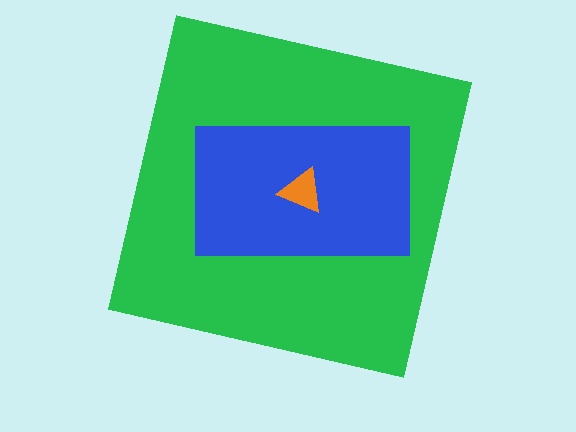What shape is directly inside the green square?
The blue rectangle.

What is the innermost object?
The orange triangle.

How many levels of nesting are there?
3.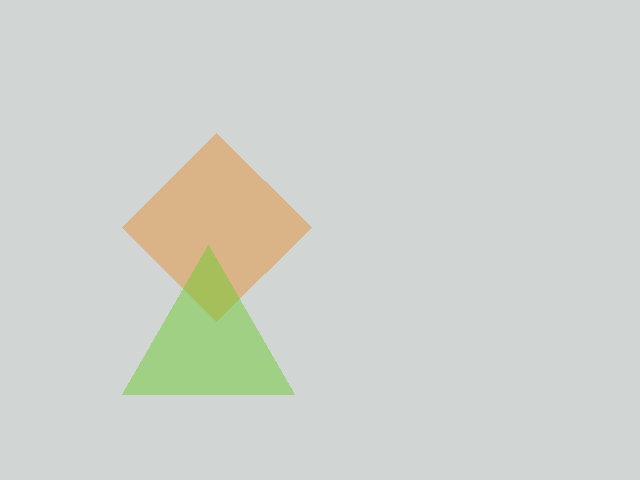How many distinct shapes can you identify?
There are 2 distinct shapes: an orange diamond, a lime triangle.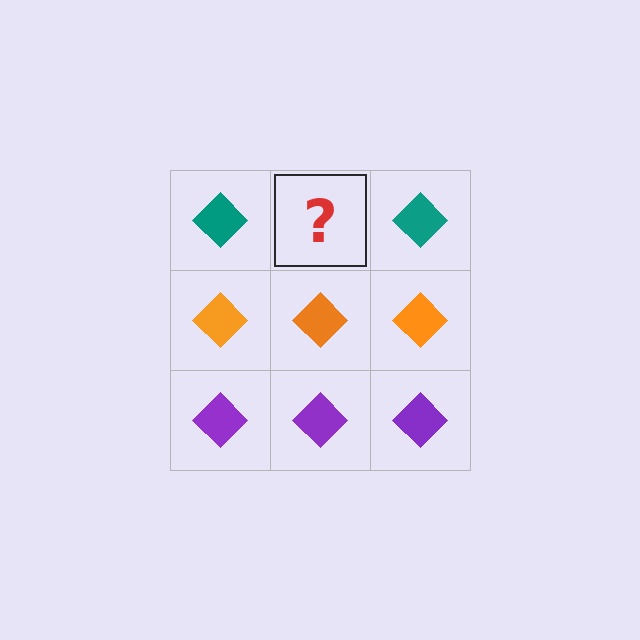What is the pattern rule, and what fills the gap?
The rule is that each row has a consistent color. The gap should be filled with a teal diamond.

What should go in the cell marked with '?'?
The missing cell should contain a teal diamond.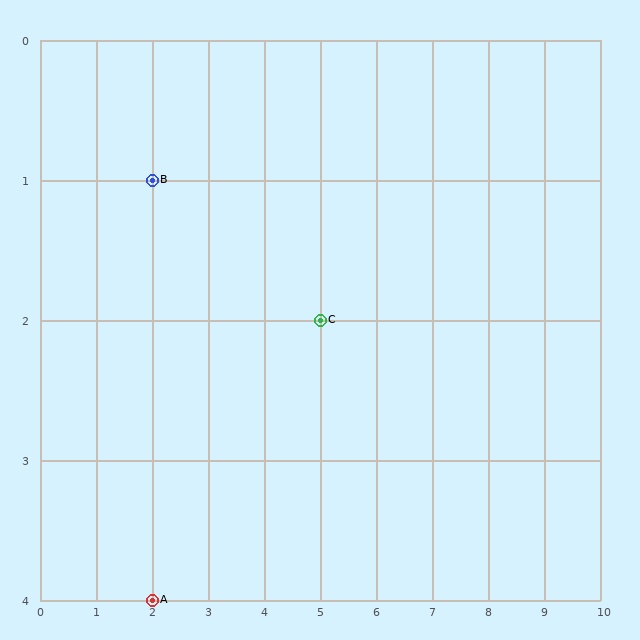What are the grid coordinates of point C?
Point C is at grid coordinates (5, 2).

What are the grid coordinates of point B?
Point B is at grid coordinates (2, 1).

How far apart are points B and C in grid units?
Points B and C are 3 columns and 1 row apart (about 3.2 grid units diagonally).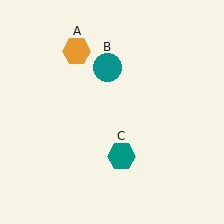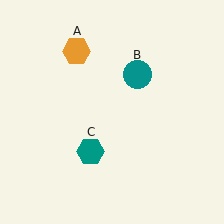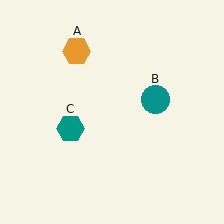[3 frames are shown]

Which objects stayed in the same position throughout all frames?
Orange hexagon (object A) remained stationary.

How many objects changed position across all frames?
2 objects changed position: teal circle (object B), teal hexagon (object C).